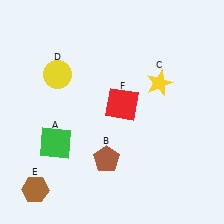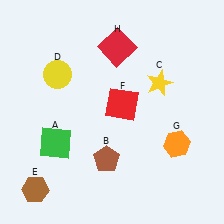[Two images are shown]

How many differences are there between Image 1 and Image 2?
There are 2 differences between the two images.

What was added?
An orange hexagon (G), a red square (H) were added in Image 2.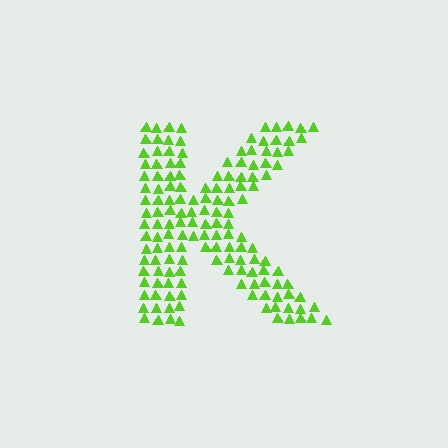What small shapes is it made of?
It is made of small triangles.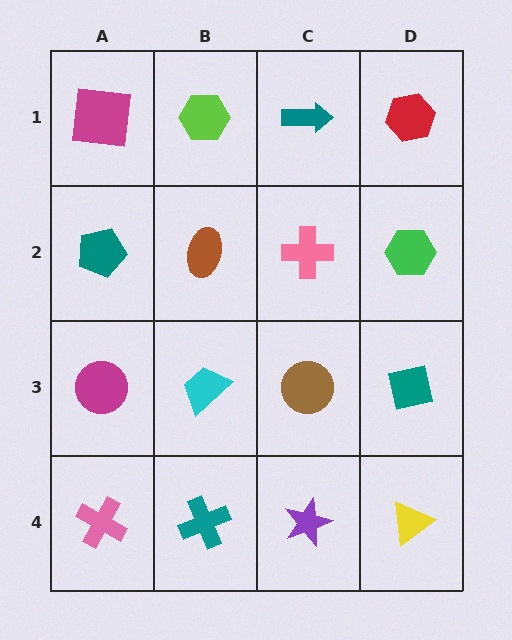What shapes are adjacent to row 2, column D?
A red hexagon (row 1, column D), a teal square (row 3, column D), a pink cross (row 2, column C).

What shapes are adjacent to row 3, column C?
A pink cross (row 2, column C), a purple star (row 4, column C), a cyan trapezoid (row 3, column B), a teal square (row 3, column D).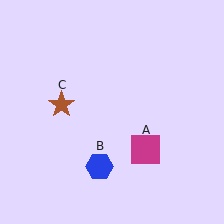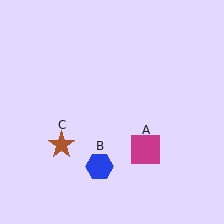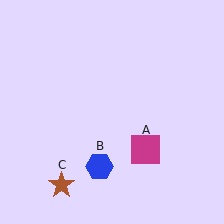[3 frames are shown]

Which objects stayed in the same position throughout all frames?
Magenta square (object A) and blue hexagon (object B) remained stationary.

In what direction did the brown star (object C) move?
The brown star (object C) moved down.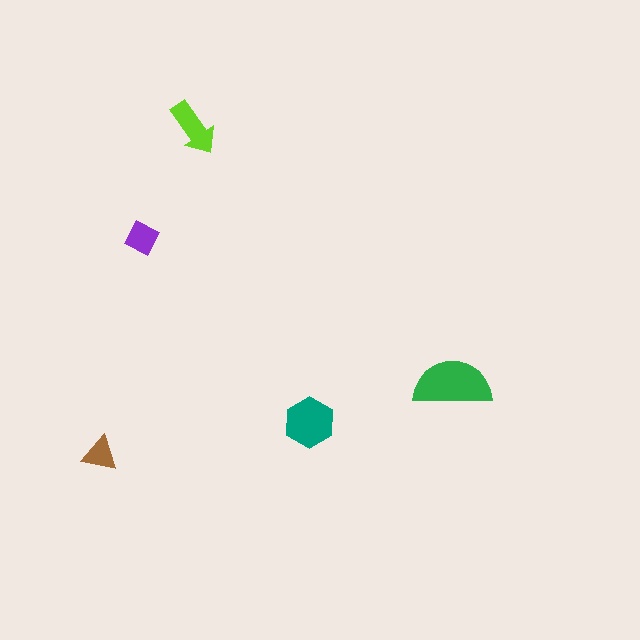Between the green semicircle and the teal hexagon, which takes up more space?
The green semicircle.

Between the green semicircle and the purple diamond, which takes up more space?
The green semicircle.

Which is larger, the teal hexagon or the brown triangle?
The teal hexagon.